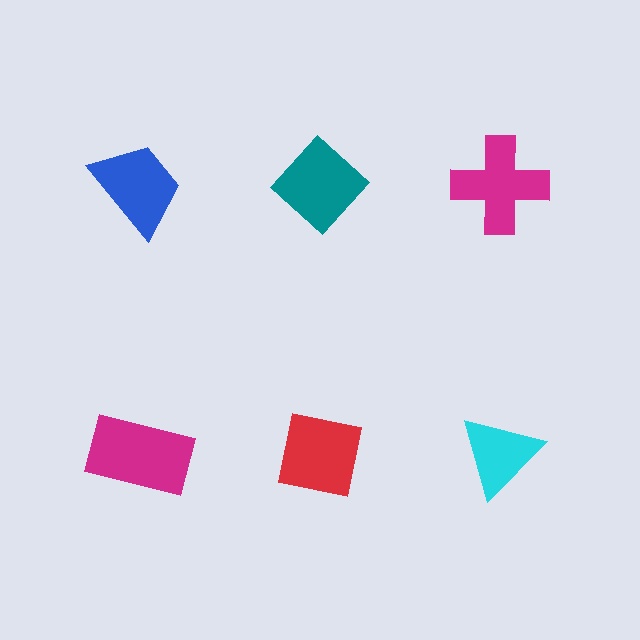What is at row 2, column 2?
A red square.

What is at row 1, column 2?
A teal diamond.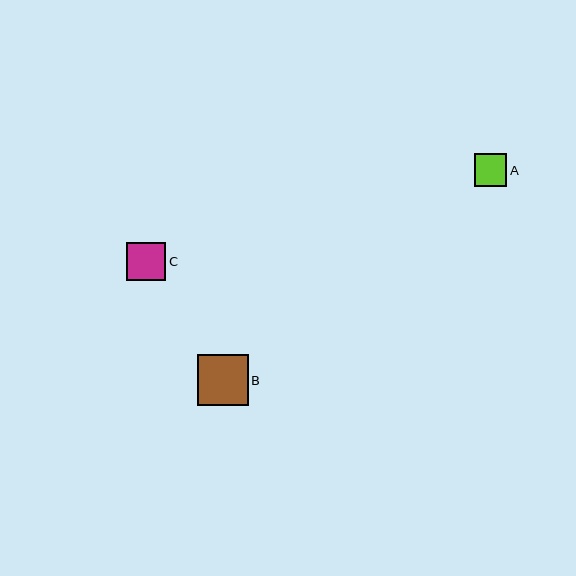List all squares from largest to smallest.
From largest to smallest: B, C, A.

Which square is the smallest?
Square A is the smallest with a size of approximately 33 pixels.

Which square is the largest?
Square B is the largest with a size of approximately 51 pixels.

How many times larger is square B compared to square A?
Square B is approximately 1.6 times the size of square A.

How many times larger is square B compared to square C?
Square B is approximately 1.3 times the size of square C.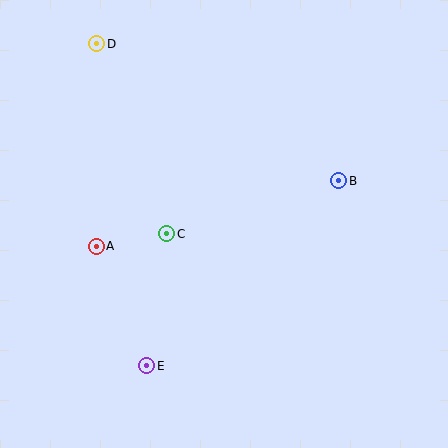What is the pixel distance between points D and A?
The distance between D and A is 203 pixels.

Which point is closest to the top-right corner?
Point B is closest to the top-right corner.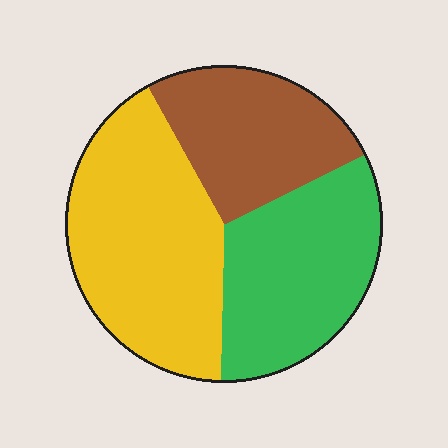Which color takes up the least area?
Brown, at roughly 25%.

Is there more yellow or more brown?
Yellow.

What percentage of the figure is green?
Green takes up about one third (1/3) of the figure.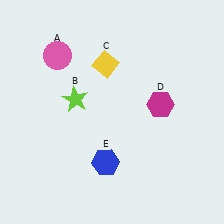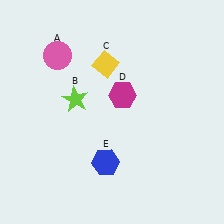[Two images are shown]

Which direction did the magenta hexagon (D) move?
The magenta hexagon (D) moved left.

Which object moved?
The magenta hexagon (D) moved left.